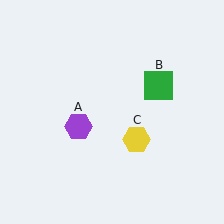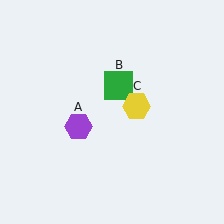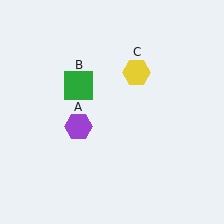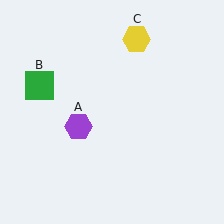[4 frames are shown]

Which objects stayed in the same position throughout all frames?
Purple hexagon (object A) remained stationary.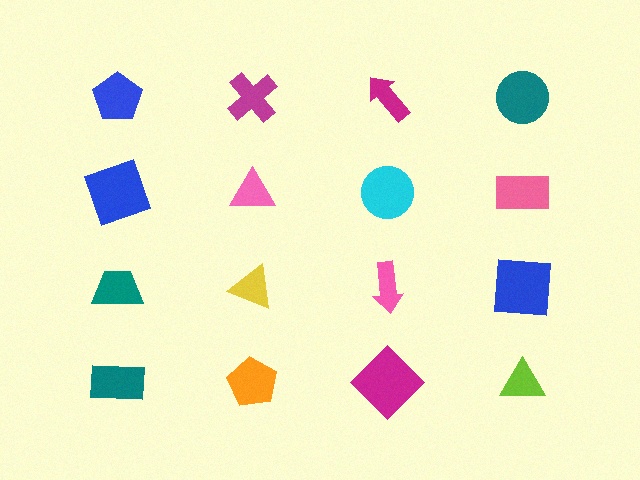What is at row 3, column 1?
A teal trapezoid.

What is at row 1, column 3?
A magenta arrow.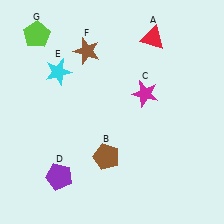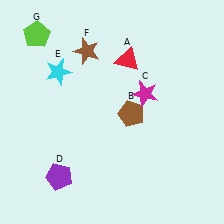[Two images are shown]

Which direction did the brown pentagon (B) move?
The brown pentagon (B) moved up.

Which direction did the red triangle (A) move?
The red triangle (A) moved left.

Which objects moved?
The objects that moved are: the red triangle (A), the brown pentagon (B).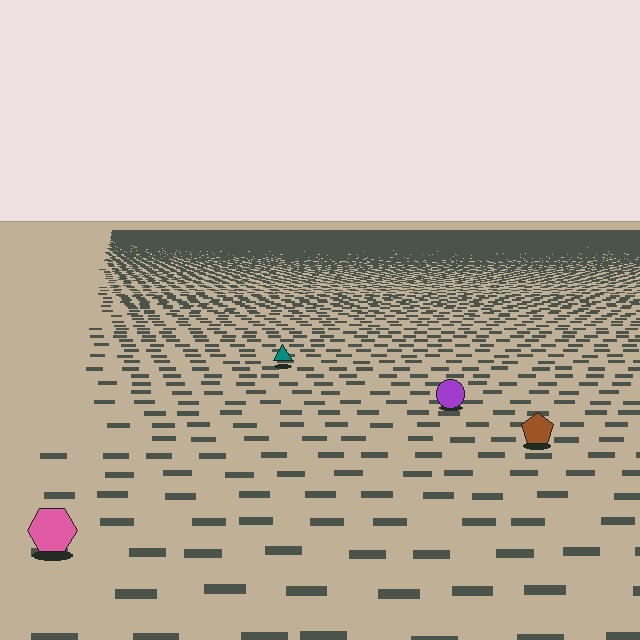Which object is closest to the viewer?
The pink hexagon is closest. The texture marks near it are larger and more spread out.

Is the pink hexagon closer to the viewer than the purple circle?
Yes. The pink hexagon is closer — you can tell from the texture gradient: the ground texture is coarser near it.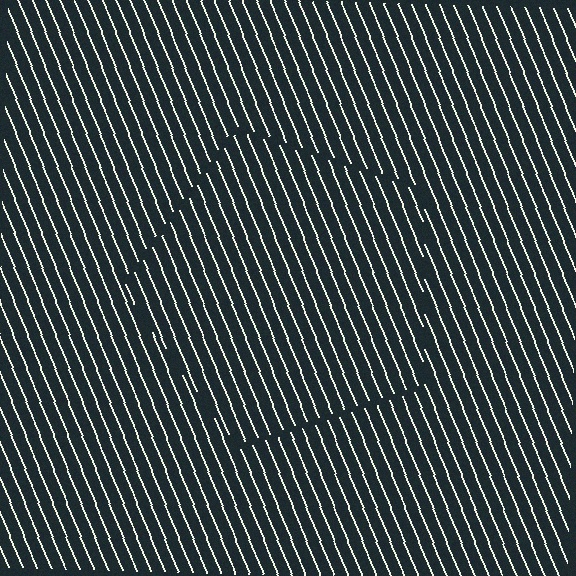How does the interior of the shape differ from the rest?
The interior of the shape contains the same grating, shifted by half a period — the contour is defined by the phase discontinuity where line-ends from the inner and outer gratings abut.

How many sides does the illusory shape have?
5 sides — the line-ends trace a pentagon.